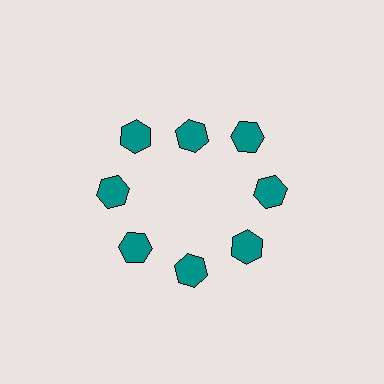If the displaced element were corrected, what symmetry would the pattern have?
It would have 8-fold rotational symmetry — the pattern would map onto itself every 45 degrees.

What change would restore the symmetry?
The symmetry would be restored by moving it outward, back onto the ring so that all 8 hexagons sit at equal angles and equal distance from the center.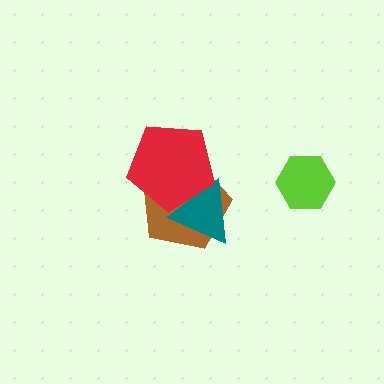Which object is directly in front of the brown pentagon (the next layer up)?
The teal triangle is directly in front of the brown pentagon.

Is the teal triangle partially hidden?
Yes, it is partially covered by another shape.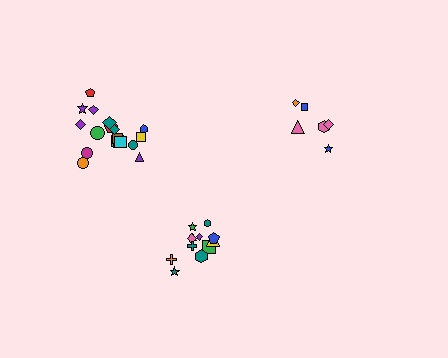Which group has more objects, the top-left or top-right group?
The top-left group.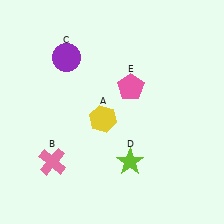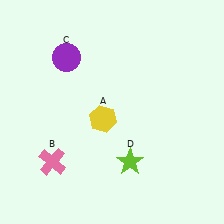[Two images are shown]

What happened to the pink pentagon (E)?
The pink pentagon (E) was removed in Image 2. It was in the top-right area of Image 1.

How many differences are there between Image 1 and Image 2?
There is 1 difference between the two images.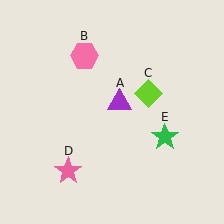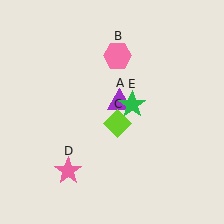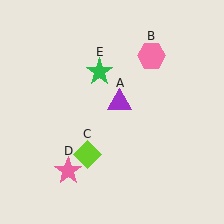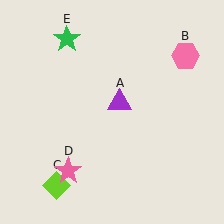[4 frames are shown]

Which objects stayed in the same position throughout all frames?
Purple triangle (object A) and pink star (object D) remained stationary.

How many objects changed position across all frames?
3 objects changed position: pink hexagon (object B), lime diamond (object C), green star (object E).